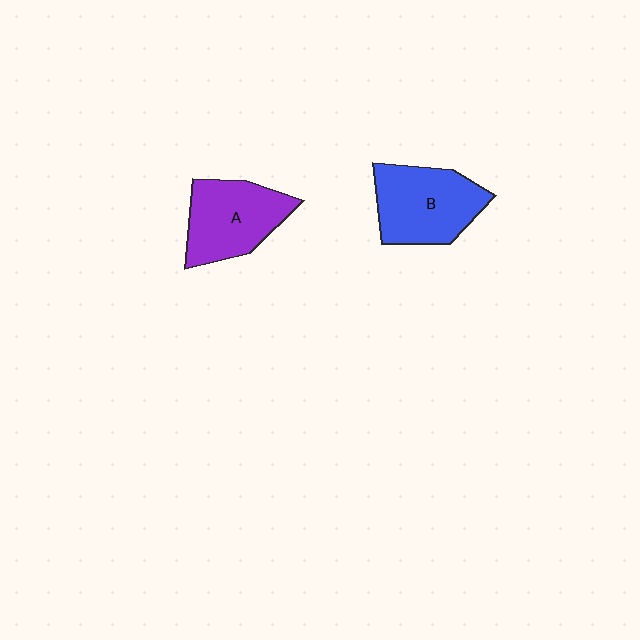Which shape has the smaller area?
Shape A (purple).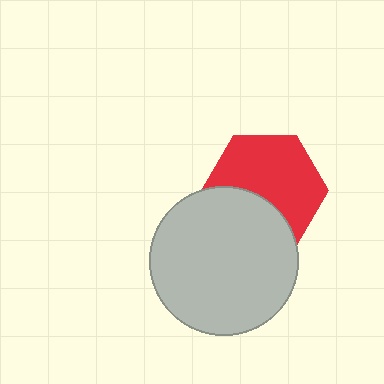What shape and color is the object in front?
The object in front is a light gray circle.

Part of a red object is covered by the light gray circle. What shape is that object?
It is a hexagon.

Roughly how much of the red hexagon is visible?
About half of it is visible (roughly 65%).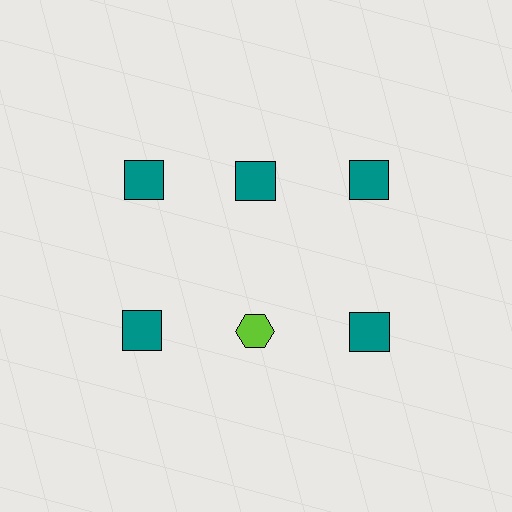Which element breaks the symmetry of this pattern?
The lime hexagon in the second row, second from left column breaks the symmetry. All other shapes are teal squares.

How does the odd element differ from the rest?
It differs in both color (lime instead of teal) and shape (hexagon instead of square).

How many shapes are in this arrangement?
There are 6 shapes arranged in a grid pattern.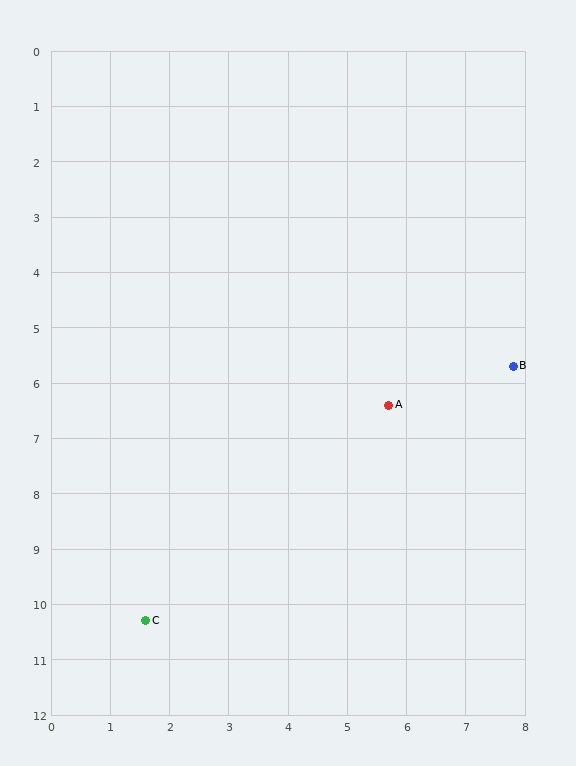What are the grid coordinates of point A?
Point A is at approximately (5.7, 6.4).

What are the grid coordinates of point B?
Point B is at approximately (7.8, 5.7).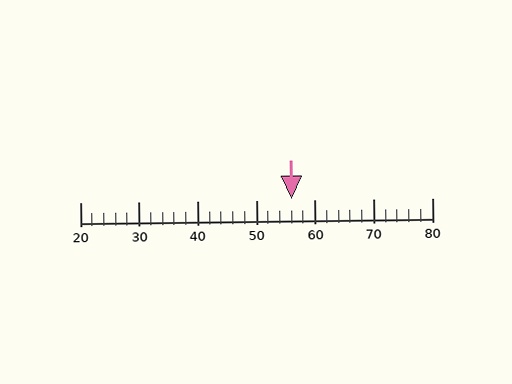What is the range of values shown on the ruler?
The ruler shows values from 20 to 80.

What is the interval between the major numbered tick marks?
The major tick marks are spaced 10 units apart.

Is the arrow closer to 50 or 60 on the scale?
The arrow is closer to 60.